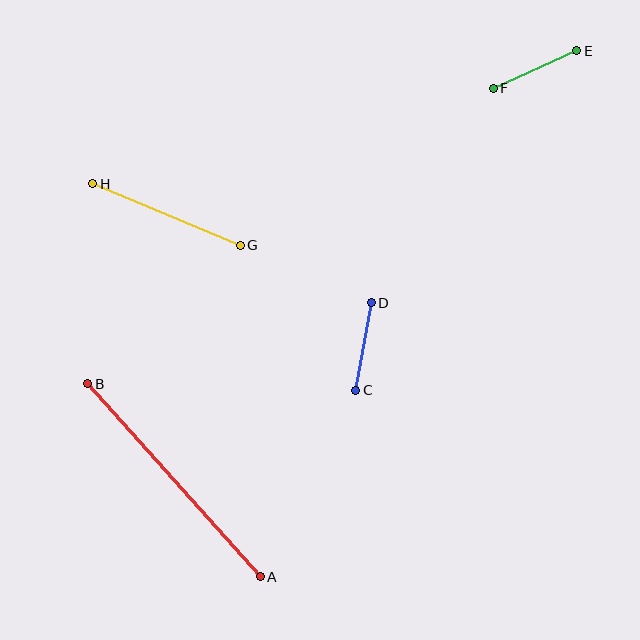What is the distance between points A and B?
The distance is approximately 259 pixels.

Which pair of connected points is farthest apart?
Points A and B are farthest apart.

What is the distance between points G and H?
The distance is approximately 160 pixels.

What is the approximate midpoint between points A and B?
The midpoint is at approximately (174, 480) pixels.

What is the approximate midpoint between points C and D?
The midpoint is at approximately (363, 346) pixels.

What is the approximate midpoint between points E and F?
The midpoint is at approximately (535, 70) pixels.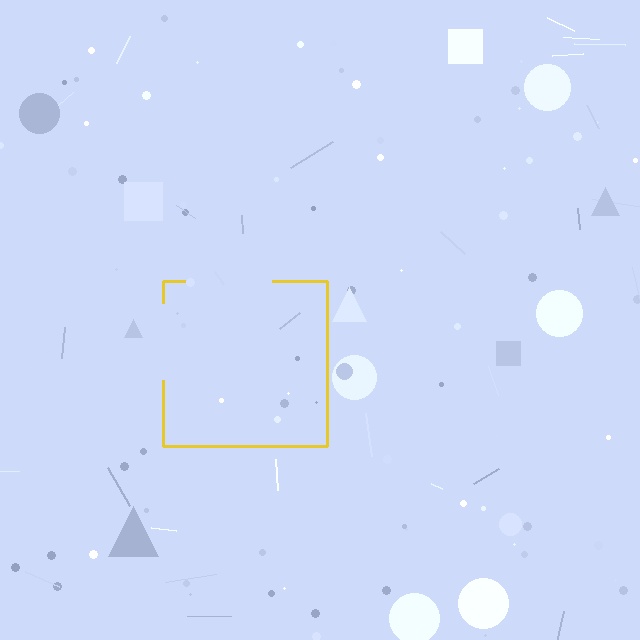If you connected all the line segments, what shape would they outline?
They would outline a square.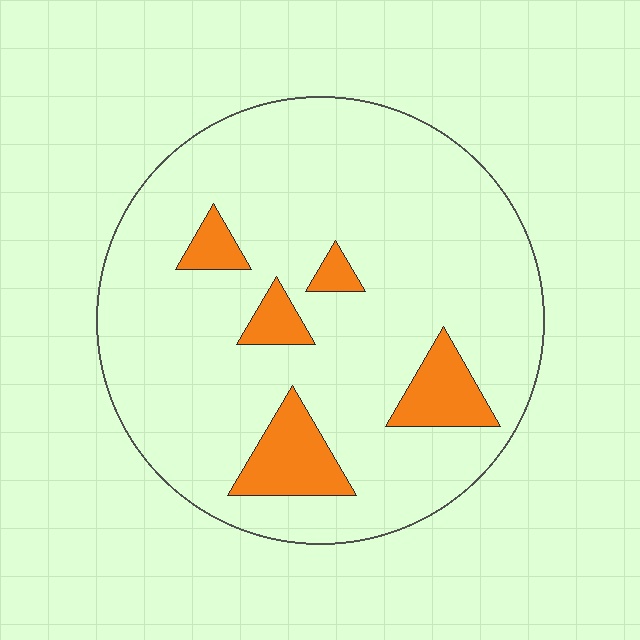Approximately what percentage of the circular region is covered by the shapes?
Approximately 15%.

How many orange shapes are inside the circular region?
5.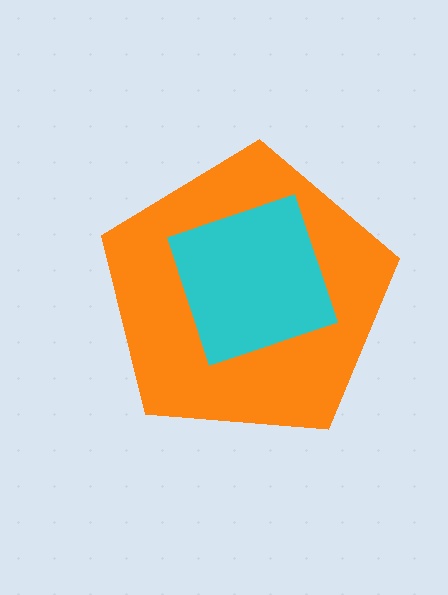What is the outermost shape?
The orange pentagon.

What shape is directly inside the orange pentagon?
The cyan diamond.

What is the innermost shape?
The cyan diamond.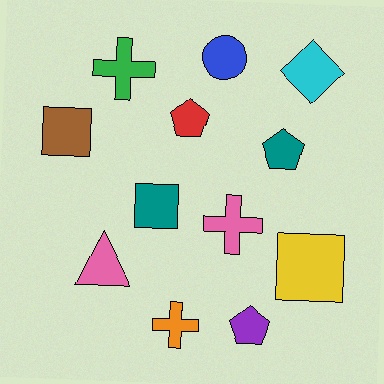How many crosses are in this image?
There are 3 crosses.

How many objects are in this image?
There are 12 objects.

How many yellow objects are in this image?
There is 1 yellow object.